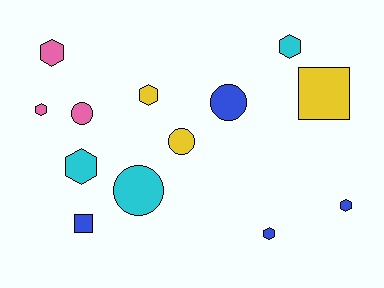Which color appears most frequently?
Blue, with 4 objects.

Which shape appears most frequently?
Hexagon, with 7 objects.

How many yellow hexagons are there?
There is 1 yellow hexagon.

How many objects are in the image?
There are 13 objects.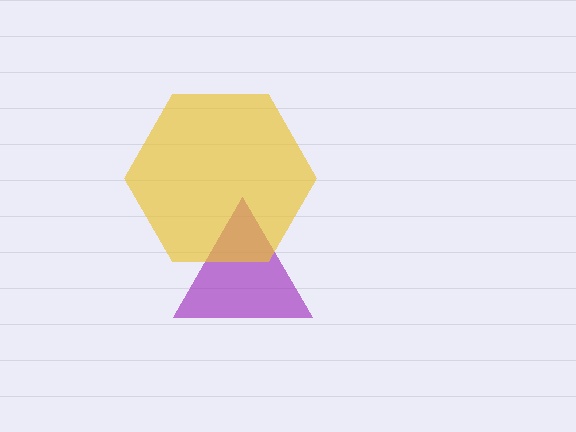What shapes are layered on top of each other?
The layered shapes are: a purple triangle, a yellow hexagon.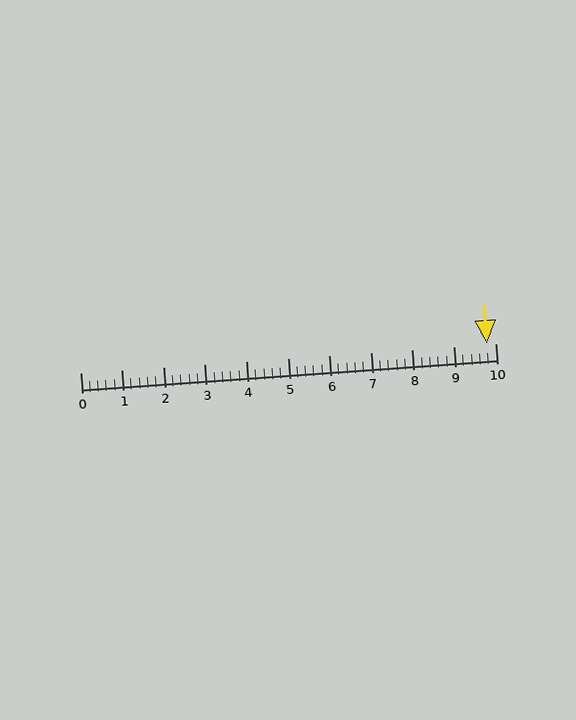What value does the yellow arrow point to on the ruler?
The yellow arrow points to approximately 9.8.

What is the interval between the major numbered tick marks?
The major tick marks are spaced 1 units apart.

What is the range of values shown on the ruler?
The ruler shows values from 0 to 10.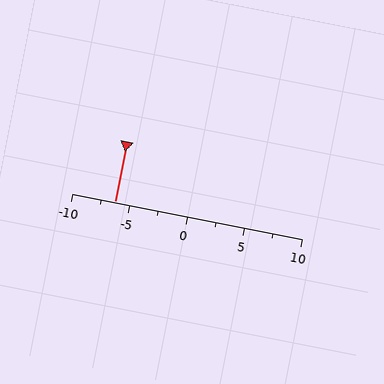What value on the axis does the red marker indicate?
The marker indicates approximately -6.2.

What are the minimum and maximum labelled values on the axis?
The axis runs from -10 to 10.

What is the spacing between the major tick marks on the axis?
The major ticks are spaced 5 apart.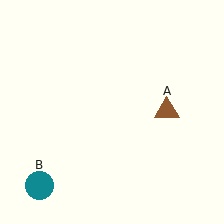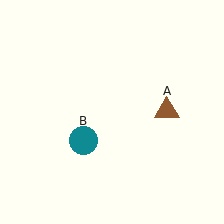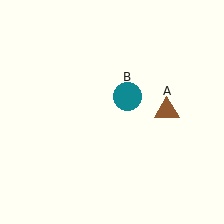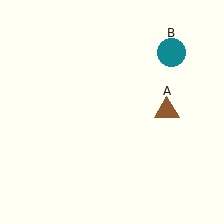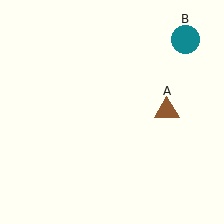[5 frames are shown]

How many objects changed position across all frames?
1 object changed position: teal circle (object B).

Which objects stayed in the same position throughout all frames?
Brown triangle (object A) remained stationary.